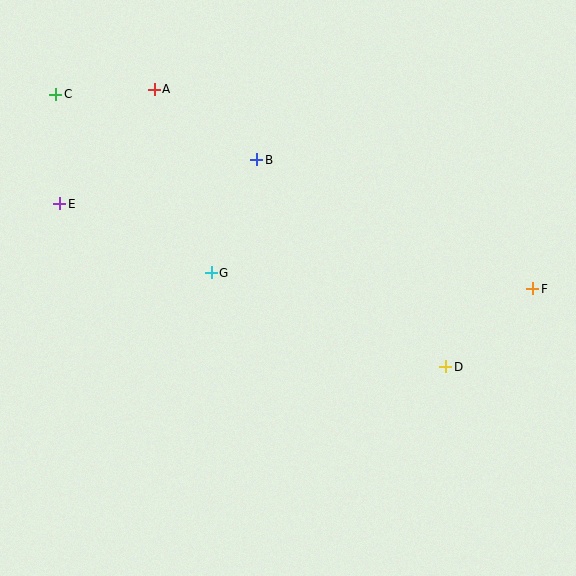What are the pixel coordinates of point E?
Point E is at (60, 204).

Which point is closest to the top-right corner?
Point F is closest to the top-right corner.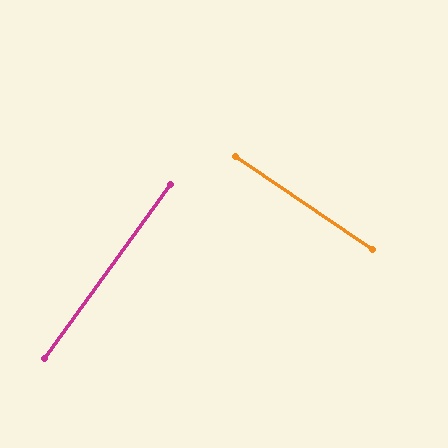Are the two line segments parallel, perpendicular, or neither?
Perpendicular — they meet at approximately 88°.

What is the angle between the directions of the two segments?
Approximately 88 degrees.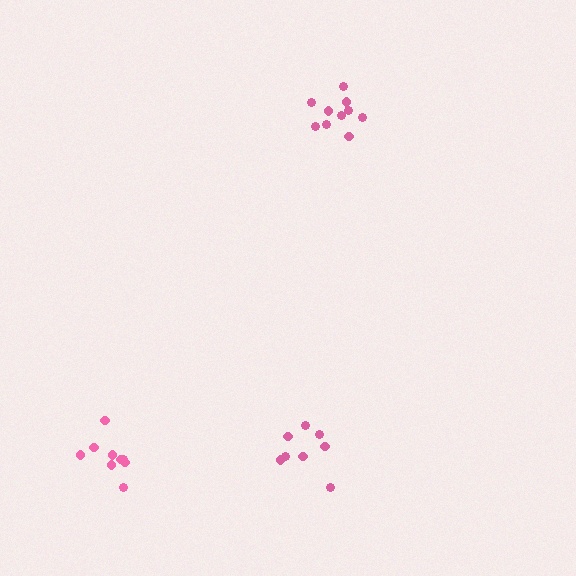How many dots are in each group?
Group 1: 8 dots, Group 2: 10 dots, Group 3: 10 dots (28 total).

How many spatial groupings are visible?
There are 3 spatial groupings.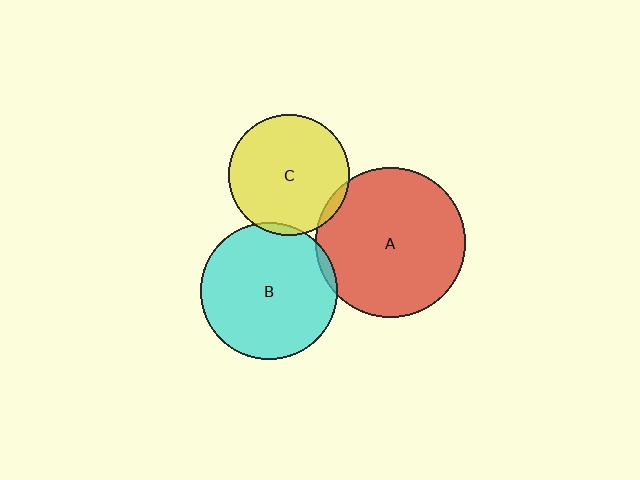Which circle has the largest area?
Circle A (red).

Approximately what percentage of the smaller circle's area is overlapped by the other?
Approximately 5%.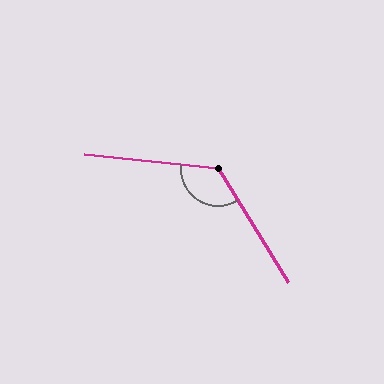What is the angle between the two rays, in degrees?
Approximately 128 degrees.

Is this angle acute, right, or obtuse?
It is obtuse.